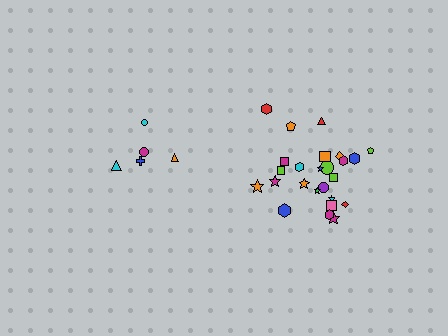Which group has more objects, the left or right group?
The right group.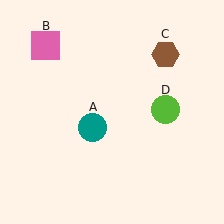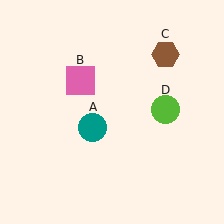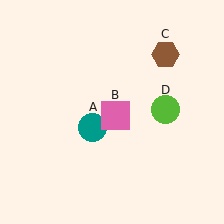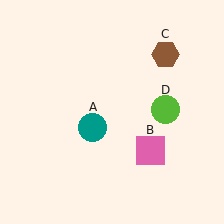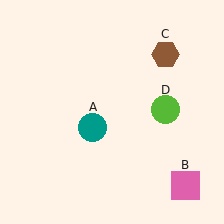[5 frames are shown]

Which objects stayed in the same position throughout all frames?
Teal circle (object A) and brown hexagon (object C) and lime circle (object D) remained stationary.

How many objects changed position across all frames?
1 object changed position: pink square (object B).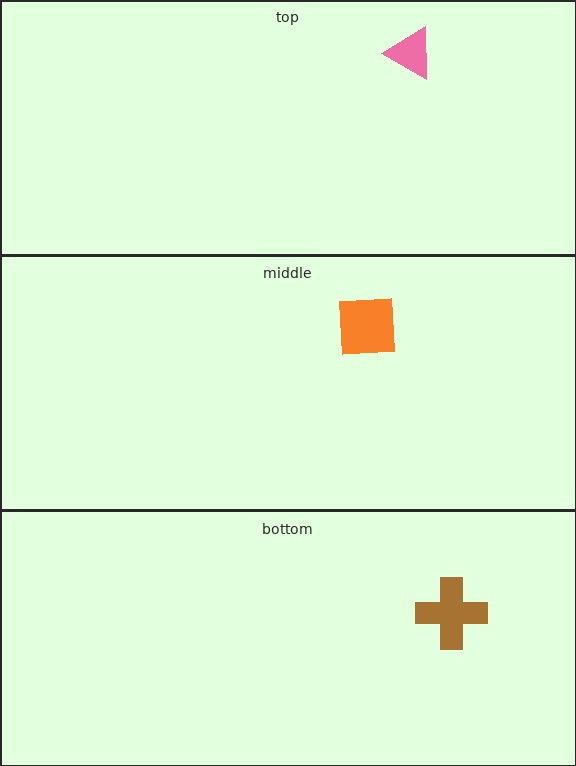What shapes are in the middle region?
The orange square.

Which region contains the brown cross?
The bottom region.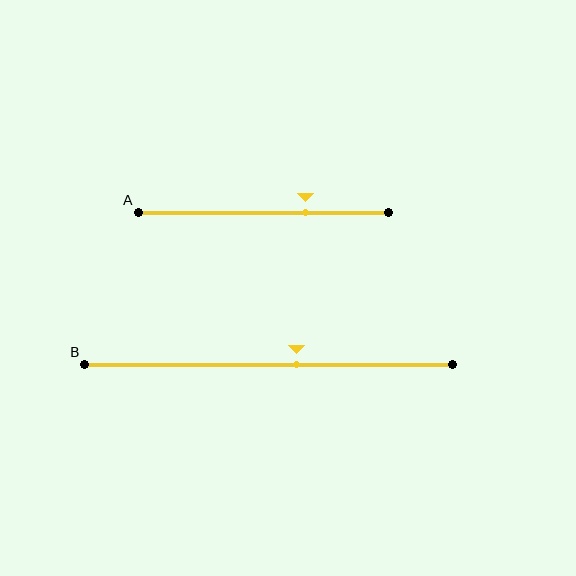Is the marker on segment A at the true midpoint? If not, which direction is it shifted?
No, the marker on segment A is shifted to the right by about 17% of the segment length.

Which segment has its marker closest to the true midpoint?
Segment B has its marker closest to the true midpoint.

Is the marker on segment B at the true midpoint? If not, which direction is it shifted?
No, the marker on segment B is shifted to the right by about 8% of the segment length.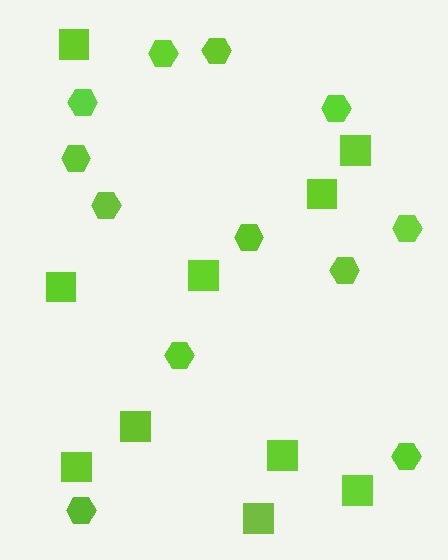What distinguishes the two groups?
There are 2 groups: one group of hexagons (12) and one group of squares (10).